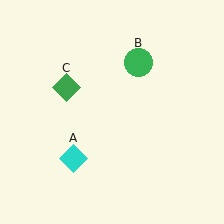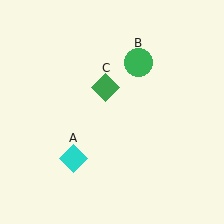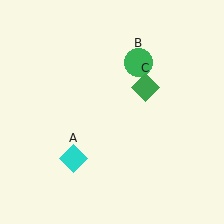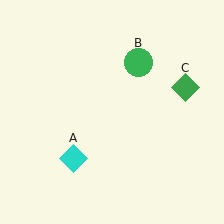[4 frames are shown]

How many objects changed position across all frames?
1 object changed position: green diamond (object C).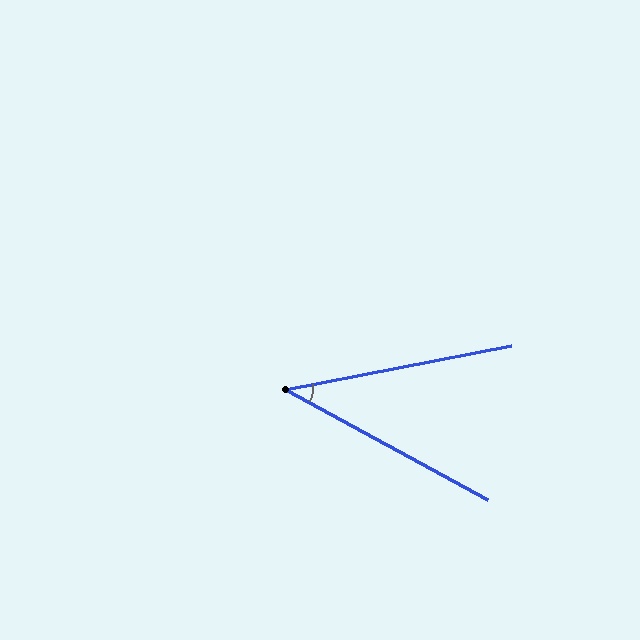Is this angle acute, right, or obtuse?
It is acute.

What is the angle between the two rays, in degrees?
Approximately 40 degrees.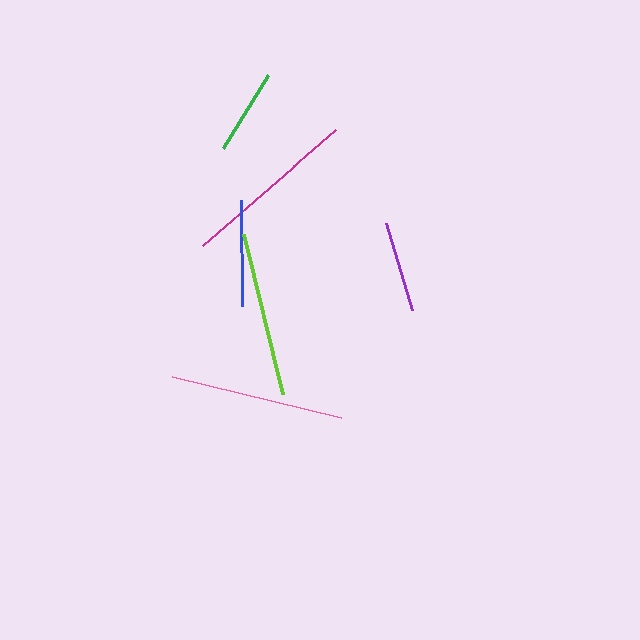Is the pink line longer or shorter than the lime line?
The pink line is longer than the lime line.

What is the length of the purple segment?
The purple segment is approximately 91 pixels long.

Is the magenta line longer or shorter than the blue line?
The magenta line is longer than the blue line.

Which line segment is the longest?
The magenta line is the longest at approximately 177 pixels.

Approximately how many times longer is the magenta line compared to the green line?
The magenta line is approximately 2.1 times the length of the green line.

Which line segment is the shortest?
The green line is the shortest at approximately 86 pixels.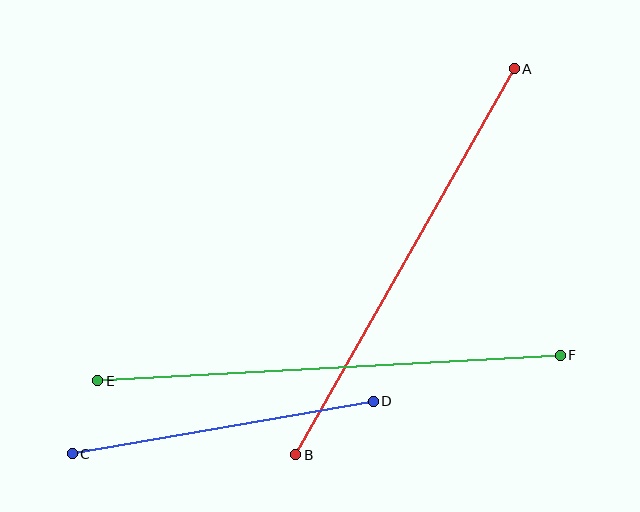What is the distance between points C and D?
The distance is approximately 306 pixels.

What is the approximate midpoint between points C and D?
The midpoint is at approximately (223, 428) pixels.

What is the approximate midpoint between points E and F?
The midpoint is at approximately (329, 368) pixels.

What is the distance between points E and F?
The distance is approximately 463 pixels.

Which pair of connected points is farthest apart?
Points E and F are farthest apart.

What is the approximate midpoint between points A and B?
The midpoint is at approximately (405, 262) pixels.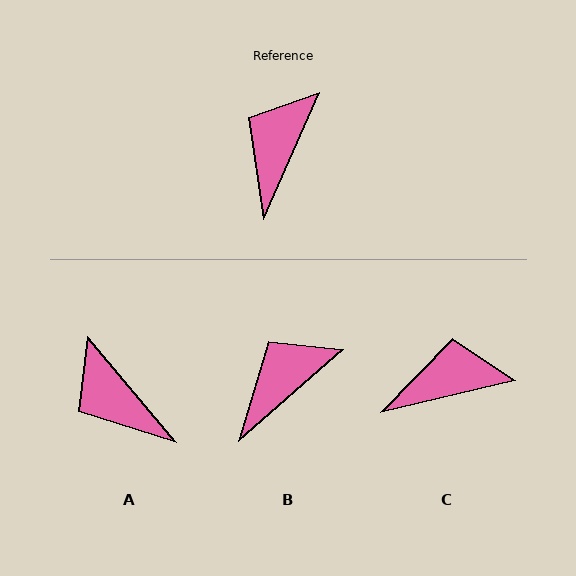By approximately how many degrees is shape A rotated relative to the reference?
Approximately 64 degrees counter-clockwise.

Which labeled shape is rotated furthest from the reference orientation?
A, about 64 degrees away.